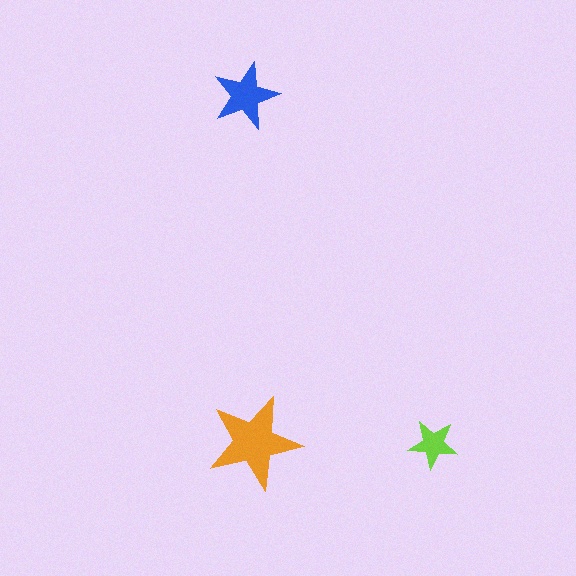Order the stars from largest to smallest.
the orange one, the blue one, the lime one.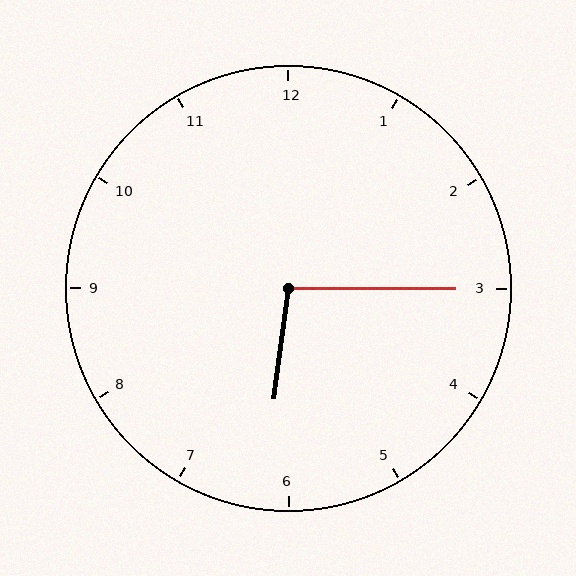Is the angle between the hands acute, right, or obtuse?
It is obtuse.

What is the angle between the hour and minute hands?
Approximately 98 degrees.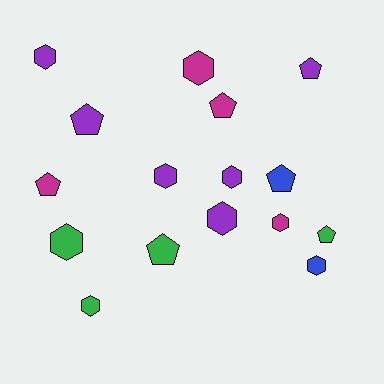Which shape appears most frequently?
Hexagon, with 9 objects.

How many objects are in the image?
There are 16 objects.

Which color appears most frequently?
Purple, with 6 objects.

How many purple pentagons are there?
There are 2 purple pentagons.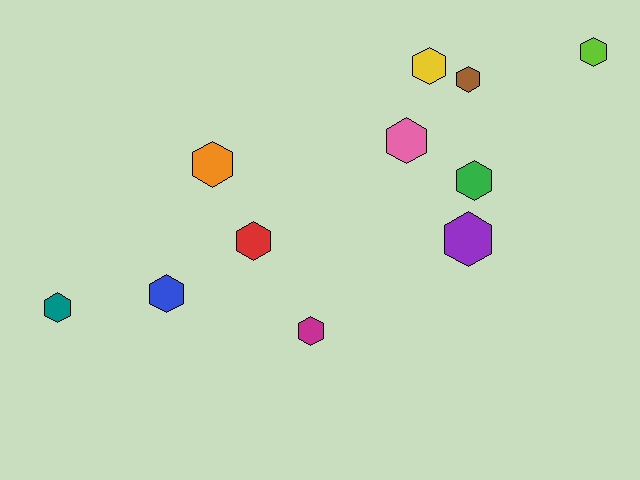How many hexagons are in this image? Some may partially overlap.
There are 11 hexagons.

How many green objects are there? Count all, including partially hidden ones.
There is 1 green object.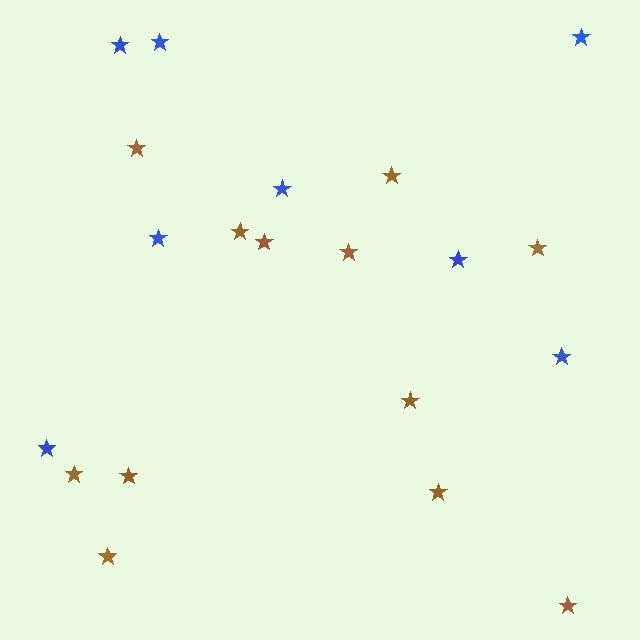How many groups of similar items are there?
There are 2 groups: one group of blue stars (8) and one group of brown stars (12).